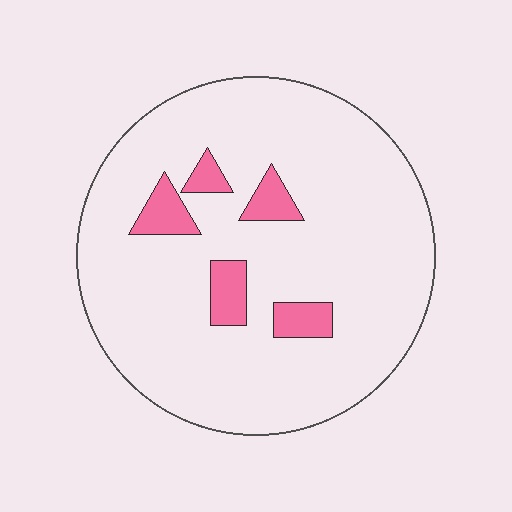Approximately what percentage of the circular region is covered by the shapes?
Approximately 10%.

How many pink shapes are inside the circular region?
5.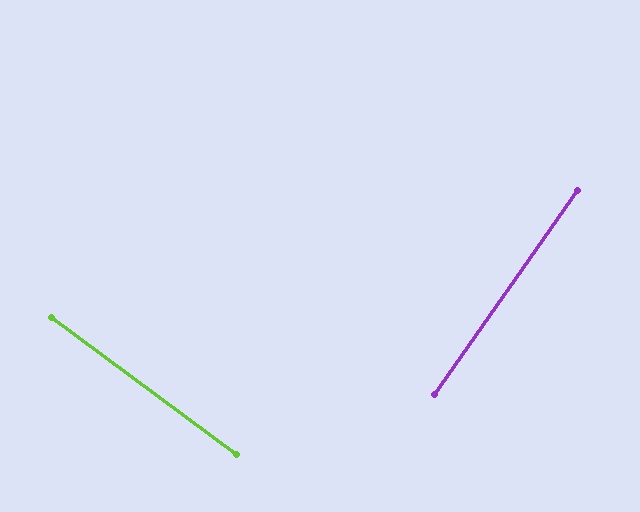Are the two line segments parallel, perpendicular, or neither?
Perpendicular — they meet at approximately 89°.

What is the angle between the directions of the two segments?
Approximately 89 degrees.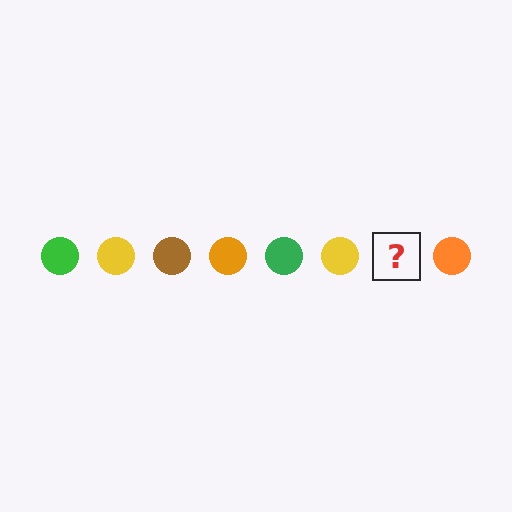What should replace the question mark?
The question mark should be replaced with a brown circle.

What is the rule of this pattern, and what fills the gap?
The rule is that the pattern cycles through green, yellow, brown, orange circles. The gap should be filled with a brown circle.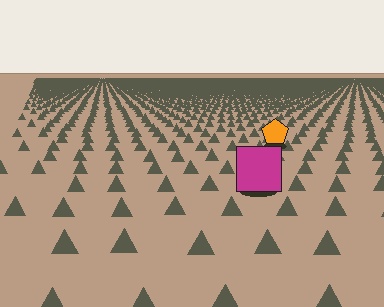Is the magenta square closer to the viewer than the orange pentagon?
Yes. The magenta square is closer — you can tell from the texture gradient: the ground texture is coarser near it.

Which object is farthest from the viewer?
The orange pentagon is farthest from the viewer. It appears smaller and the ground texture around it is denser.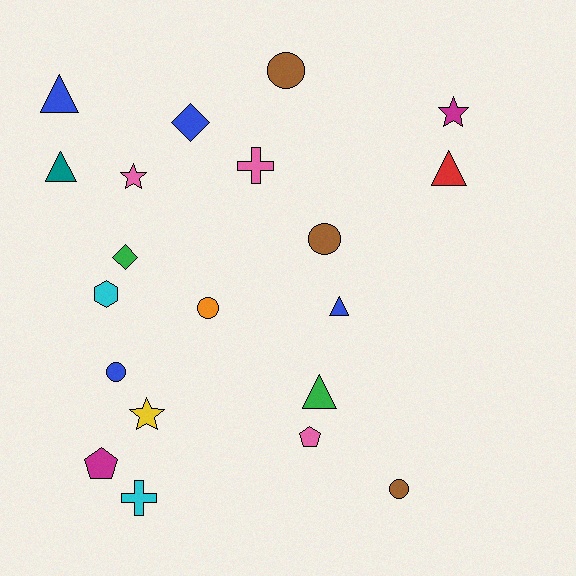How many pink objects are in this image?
There are 3 pink objects.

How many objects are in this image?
There are 20 objects.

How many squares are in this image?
There are no squares.